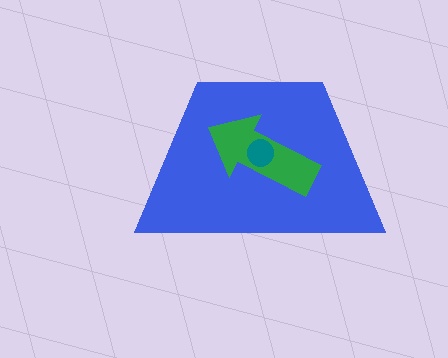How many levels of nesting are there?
3.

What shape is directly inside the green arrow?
The teal circle.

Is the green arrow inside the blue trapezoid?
Yes.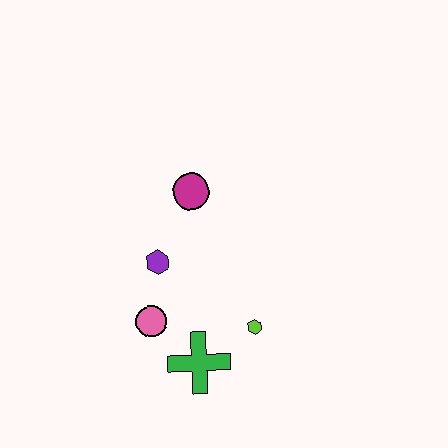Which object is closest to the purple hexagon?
The pink circle is closest to the purple hexagon.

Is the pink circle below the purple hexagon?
Yes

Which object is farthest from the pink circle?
The magenta circle is farthest from the pink circle.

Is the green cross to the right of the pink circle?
Yes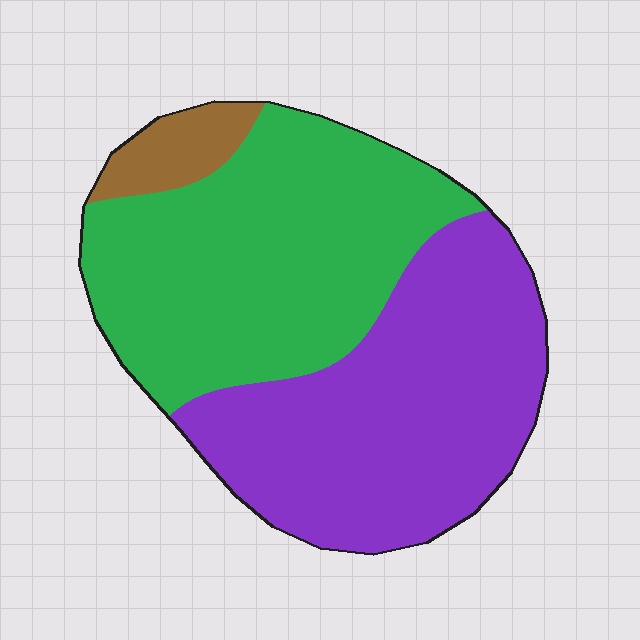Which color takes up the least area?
Brown, at roughly 5%.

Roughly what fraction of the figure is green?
Green covers about 45% of the figure.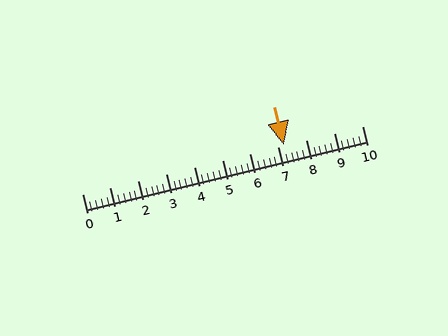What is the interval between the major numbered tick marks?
The major tick marks are spaced 1 units apart.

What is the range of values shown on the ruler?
The ruler shows values from 0 to 10.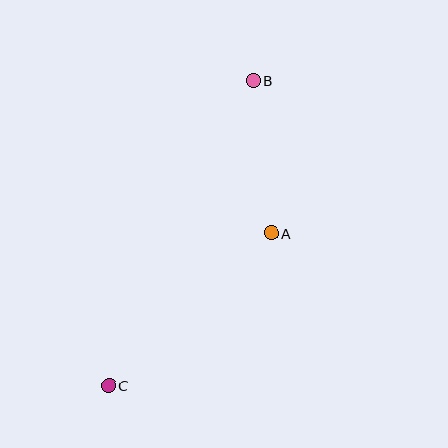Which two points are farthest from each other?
Points B and C are farthest from each other.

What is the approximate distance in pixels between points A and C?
The distance between A and C is approximately 223 pixels.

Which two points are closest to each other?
Points A and B are closest to each other.